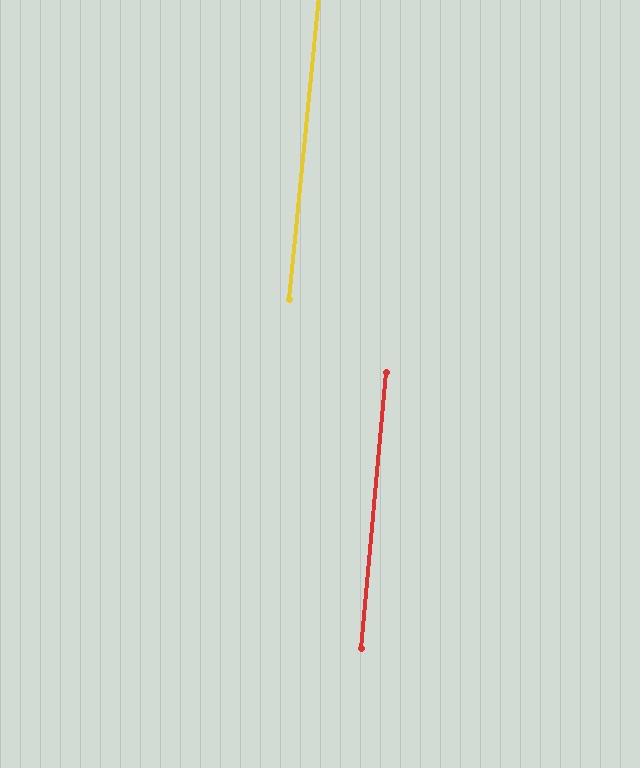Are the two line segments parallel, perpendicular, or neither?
Parallel — their directions differ by only 0.6°.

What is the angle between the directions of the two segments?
Approximately 1 degree.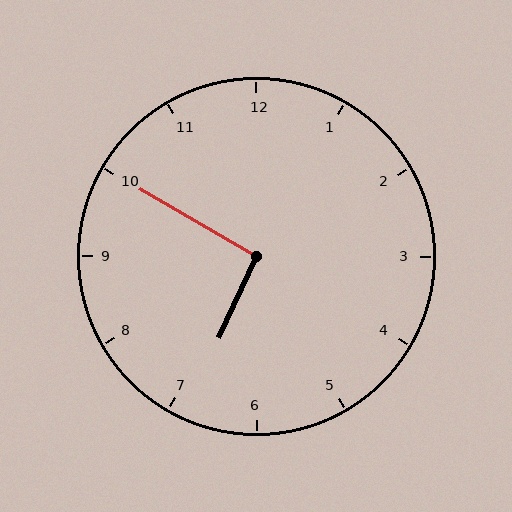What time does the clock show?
6:50.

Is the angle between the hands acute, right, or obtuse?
It is right.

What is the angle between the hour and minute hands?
Approximately 95 degrees.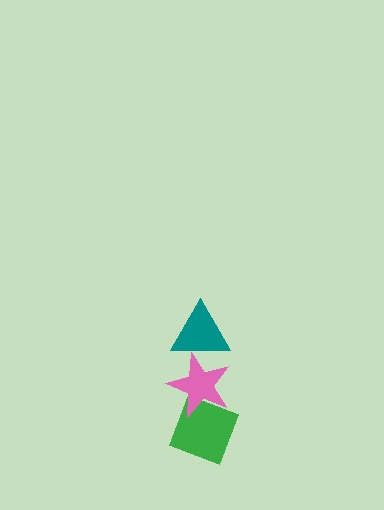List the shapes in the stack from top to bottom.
From top to bottom: the teal triangle, the pink star, the green diamond.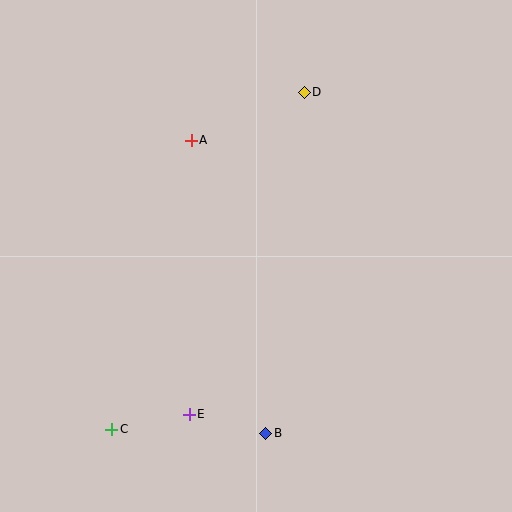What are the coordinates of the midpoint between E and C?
The midpoint between E and C is at (150, 422).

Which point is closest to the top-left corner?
Point A is closest to the top-left corner.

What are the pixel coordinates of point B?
Point B is at (266, 433).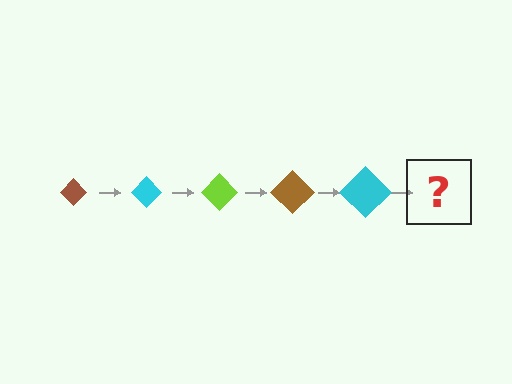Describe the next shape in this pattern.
It should be a lime diamond, larger than the previous one.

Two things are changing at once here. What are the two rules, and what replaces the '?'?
The two rules are that the diamond grows larger each step and the color cycles through brown, cyan, and lime. The '?' should be a lime diamond, larger than the previous one.